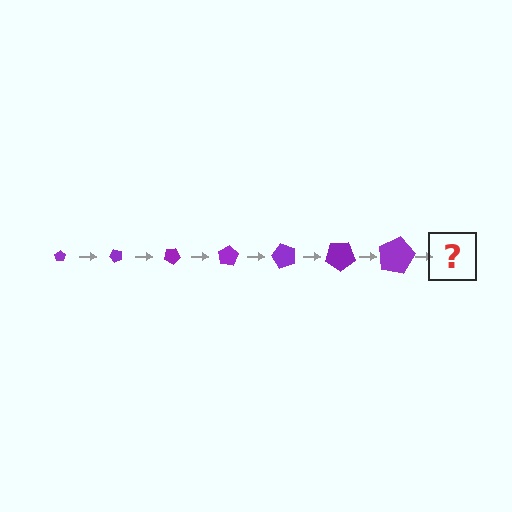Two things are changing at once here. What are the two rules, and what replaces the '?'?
The two rules are that the pentagon grows larger each step and it rotates 50 degrees each step. The '?' should be a pentagon, larger than the previous one and rotated 350 degrees from the start.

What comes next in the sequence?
The next element should be a pentagon, larger than the previous one and rotated 350 degrees from the start.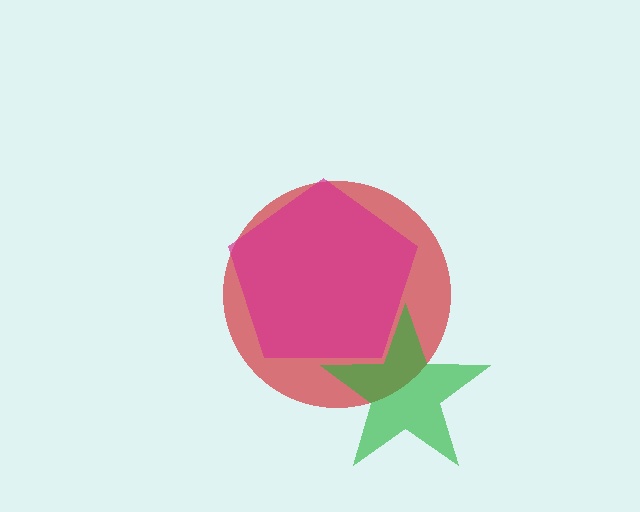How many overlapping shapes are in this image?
There are 3 overlapping shapes in the image.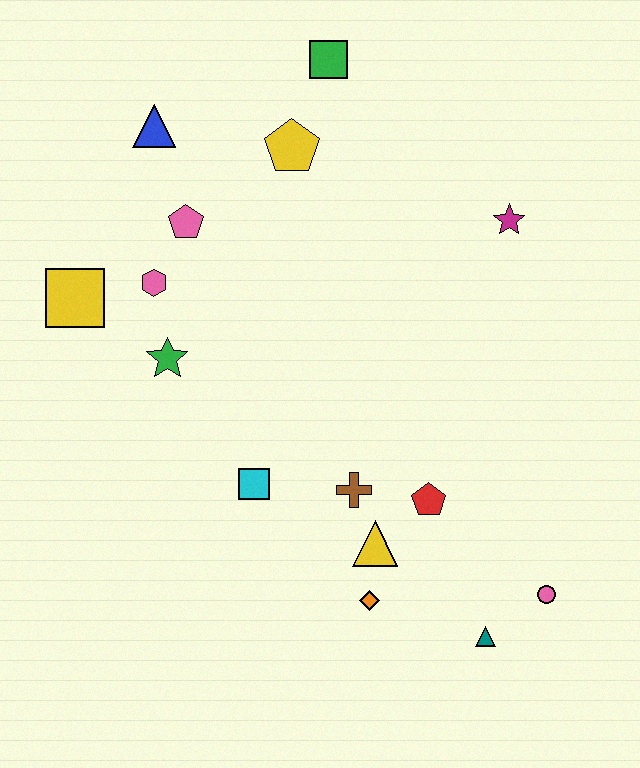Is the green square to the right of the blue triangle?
Yes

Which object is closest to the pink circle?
The teal triangle is closest to the pink circle.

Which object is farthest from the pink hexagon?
The pink circle is farthest from the pink hexagon.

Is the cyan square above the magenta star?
No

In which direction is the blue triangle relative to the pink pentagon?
The blue triangle is above the pink pentagon.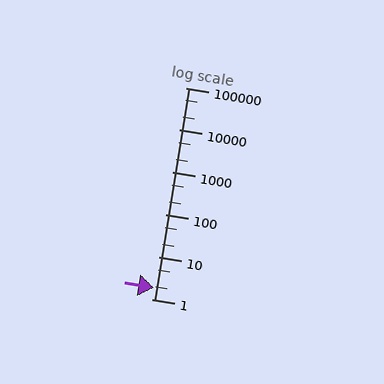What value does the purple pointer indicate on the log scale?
The pointer indicates approximately 1.9.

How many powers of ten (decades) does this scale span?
The scale spans 5 decades, from 1 to 100000.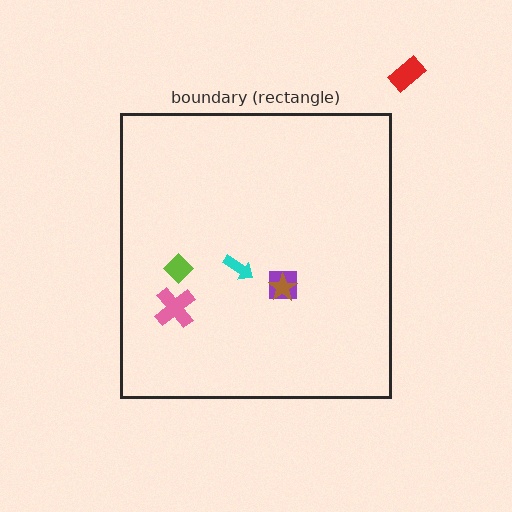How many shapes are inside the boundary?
5 inside, 1 outside.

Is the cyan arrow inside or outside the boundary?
Inside.